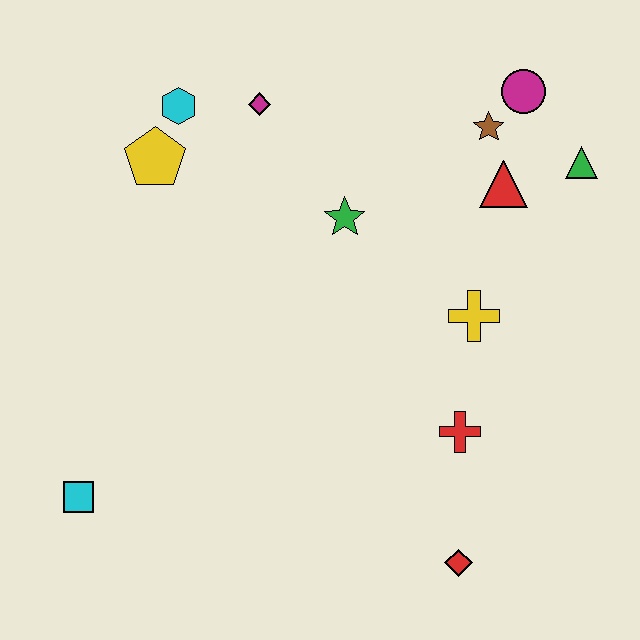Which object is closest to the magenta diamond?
The cyan hexagon is closest to the magenta diamond.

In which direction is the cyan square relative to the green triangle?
The cyan square is to the left of the green triangle.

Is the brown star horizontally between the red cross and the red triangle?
Yes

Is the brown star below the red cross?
No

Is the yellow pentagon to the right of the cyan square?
Yes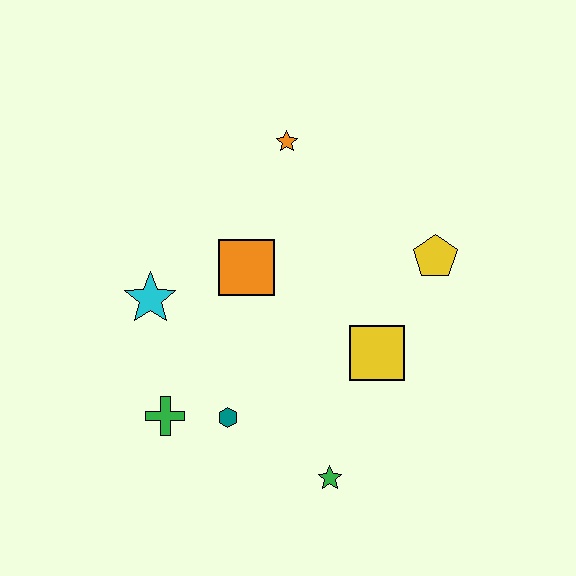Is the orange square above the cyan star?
Yes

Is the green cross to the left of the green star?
Yes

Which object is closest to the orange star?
The orange square is closest to the orange star.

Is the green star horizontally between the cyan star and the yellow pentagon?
Yes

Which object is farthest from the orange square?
The green star is farthest from the orange square.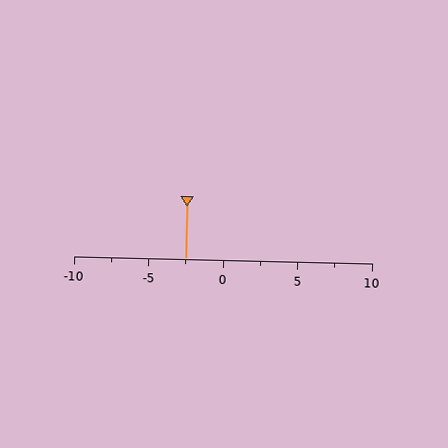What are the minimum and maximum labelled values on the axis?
The axis runs from -10 to 10.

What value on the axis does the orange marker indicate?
The marker indicates approximately -2.5.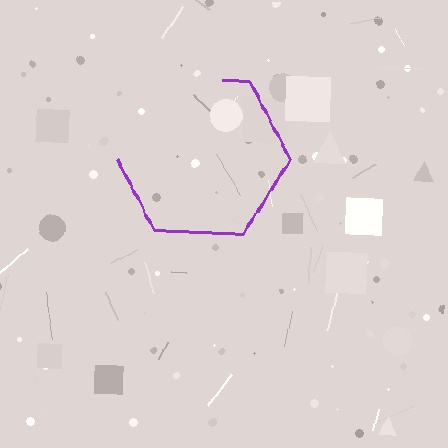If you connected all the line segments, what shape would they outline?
They would outline a hexagon.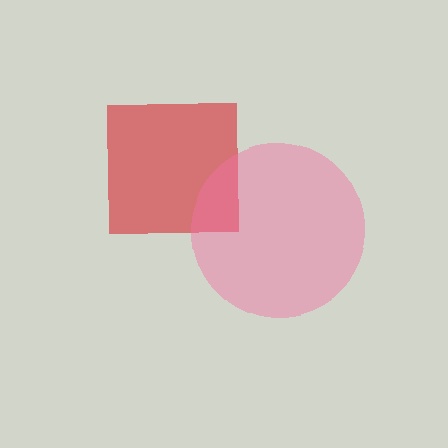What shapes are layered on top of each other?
The layered shapes are: a red square, a pink circle.